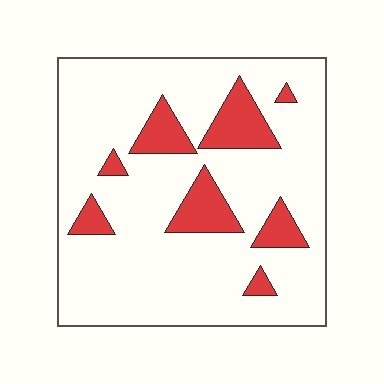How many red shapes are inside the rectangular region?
8.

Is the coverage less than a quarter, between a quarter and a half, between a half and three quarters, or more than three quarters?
Less than a quarter.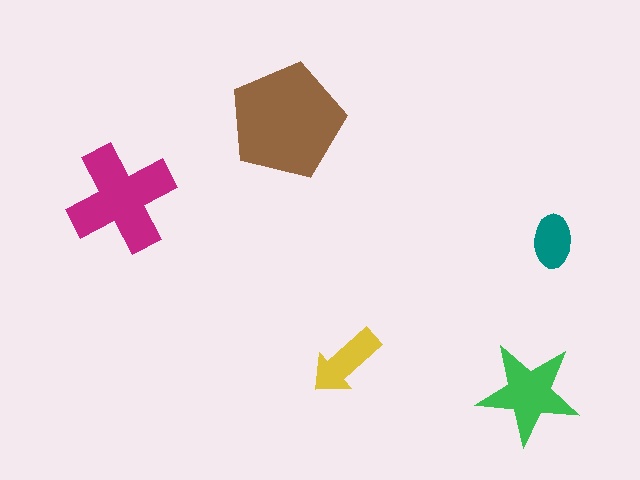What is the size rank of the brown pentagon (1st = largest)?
1st.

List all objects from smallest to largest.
The teal ellipse, the yellow arrow, the green star, the magenta cross, the brown pentagon.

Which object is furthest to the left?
The magenta cross is leftmost.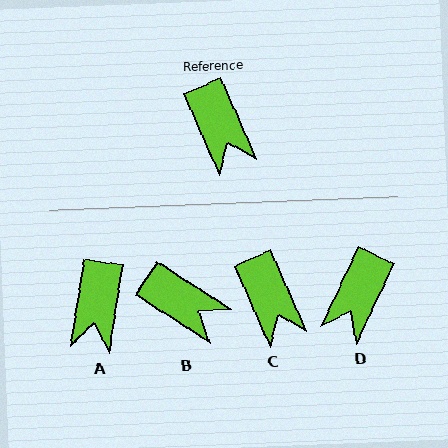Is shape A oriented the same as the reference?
No, it is off by about 33 degrees.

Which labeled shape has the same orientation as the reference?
C.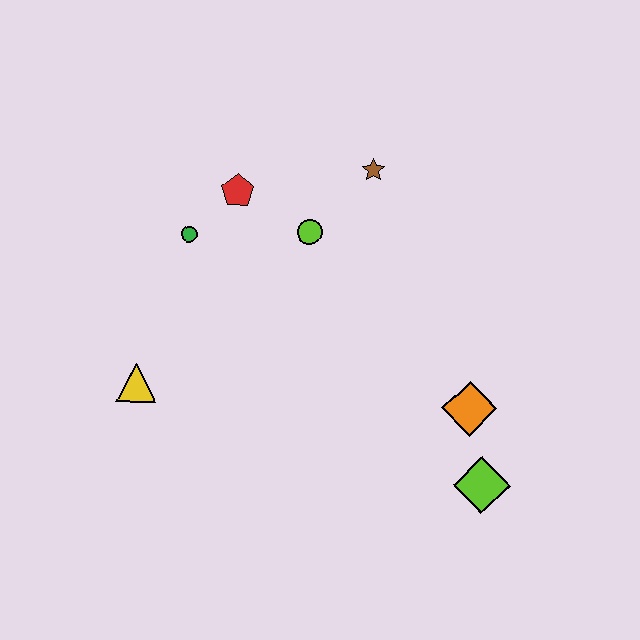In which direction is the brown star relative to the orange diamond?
The brown star is above the orange diamond.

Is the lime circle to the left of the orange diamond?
Yes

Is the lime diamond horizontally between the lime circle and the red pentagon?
No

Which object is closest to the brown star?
The lime circle is closest to the brown star.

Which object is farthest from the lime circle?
The lime diamond is farthest from the lime circle.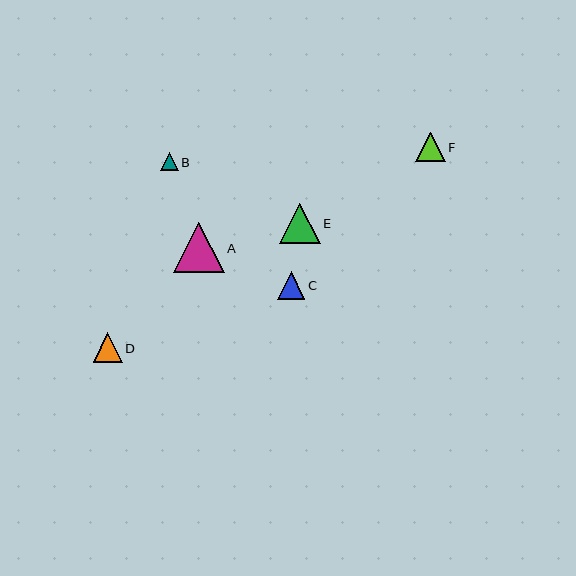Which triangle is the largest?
Triangle A is the largest with a size of approximately 50 pixels.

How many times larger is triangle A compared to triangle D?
Triangle A is approximately 1.7 times the size of triangle D.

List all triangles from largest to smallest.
From largest to smallest: A, E, F, D, C, B.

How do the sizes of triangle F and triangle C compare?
Triangle F and triangle C are approximately the same size.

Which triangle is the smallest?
Triangle B is the smallest with a size of approximately 18 pixels.